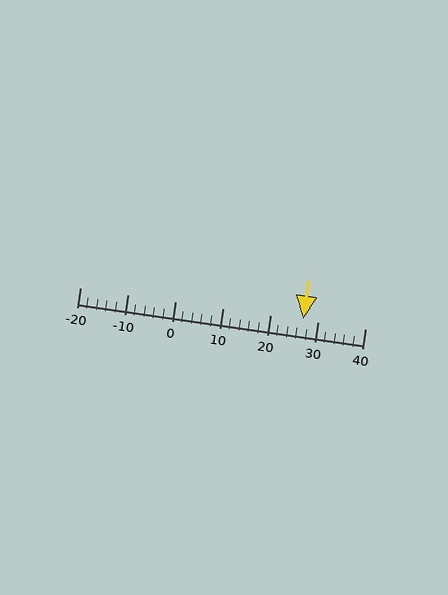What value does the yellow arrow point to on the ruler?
The yellow arrow points to approximately 27.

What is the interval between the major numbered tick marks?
The major tick marks are spaced 10 units apart.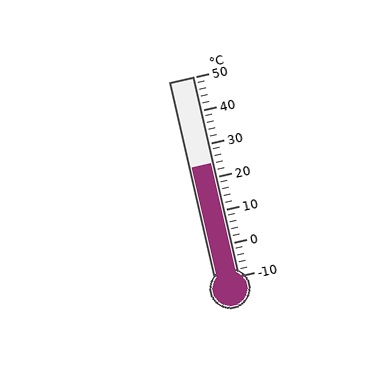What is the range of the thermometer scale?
The thermometer scale ranges from -10°C to 50°C.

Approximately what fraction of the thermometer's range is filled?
The thermometer is filled to approximately 55% of its range.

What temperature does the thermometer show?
The thermometer shows approximately 24°C.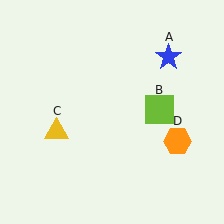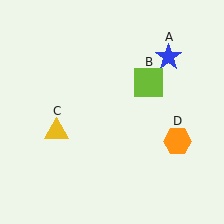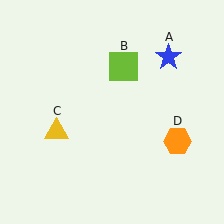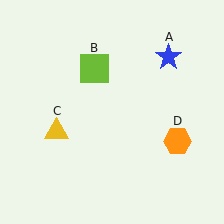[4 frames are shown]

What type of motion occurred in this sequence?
The lime square (object B) rotated counterclockwise around the center of the scene.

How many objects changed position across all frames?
1 object changed position: lime square (object B).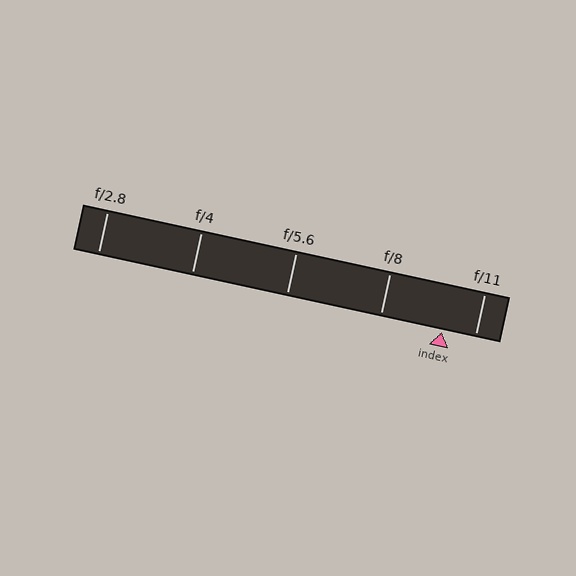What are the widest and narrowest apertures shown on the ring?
The widest aperture shown is f/2.8 and the narrowest is f/11.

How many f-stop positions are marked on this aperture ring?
There are 5 f-stop positions marked.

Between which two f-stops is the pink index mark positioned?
The index mark is between f/8 and f/11.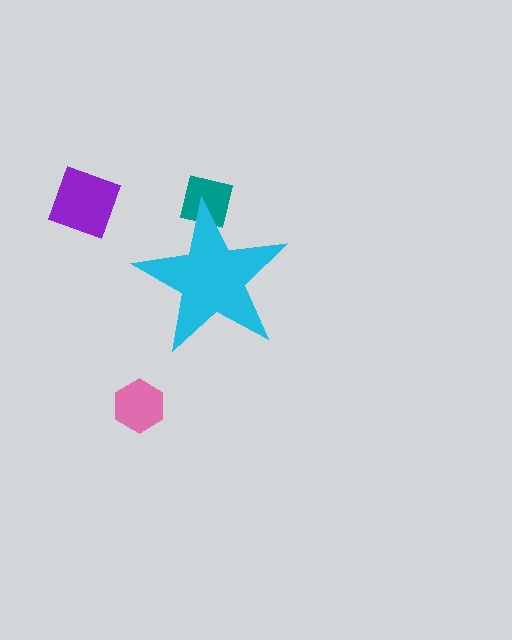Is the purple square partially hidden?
No, the purple square is fully visible.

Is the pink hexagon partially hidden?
No, the pink hexagon is fully visible.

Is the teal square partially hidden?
Yes, the teal square is partially hidden behind the cyan star.